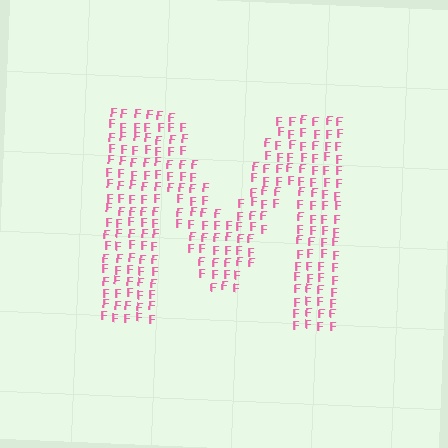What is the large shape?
The large shape is the letter M.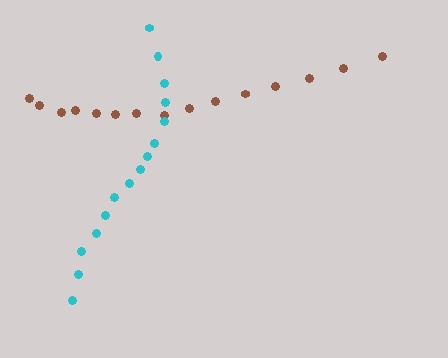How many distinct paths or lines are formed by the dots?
There are 2 distinct paths.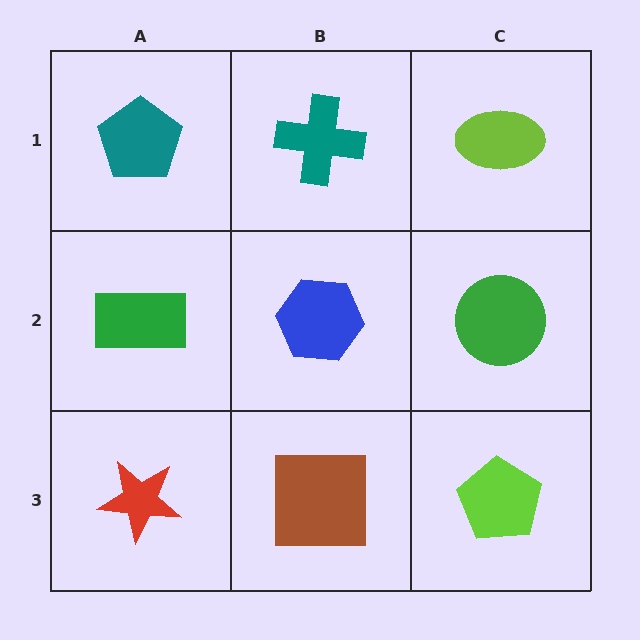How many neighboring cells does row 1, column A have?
2.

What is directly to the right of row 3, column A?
A brown square.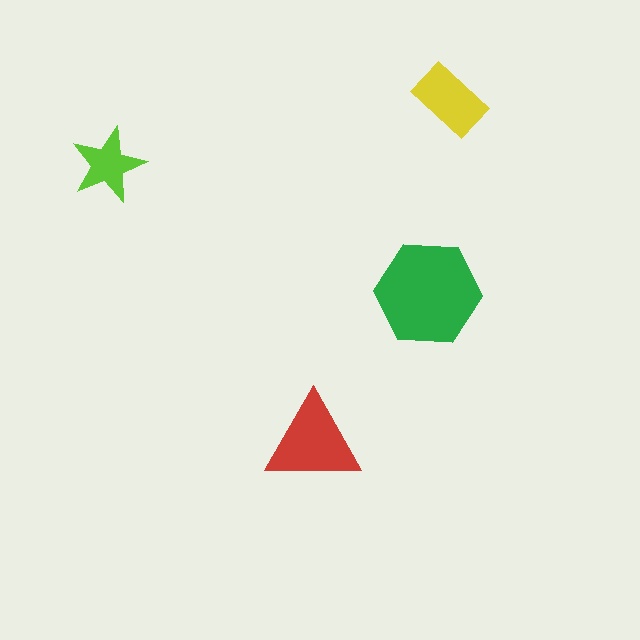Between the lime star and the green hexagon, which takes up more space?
The green hexagon.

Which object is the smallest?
The lime star.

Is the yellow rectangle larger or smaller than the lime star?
Larger.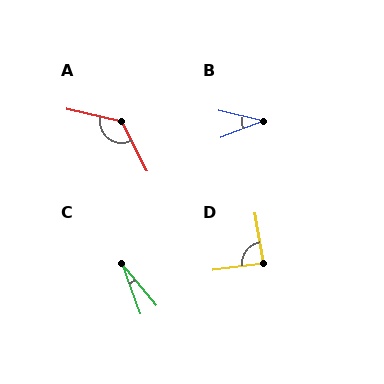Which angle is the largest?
A, at approximately 130 degrees.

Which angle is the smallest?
C, at approximately 19 degrees.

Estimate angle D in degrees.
Approximately 88 degrees.